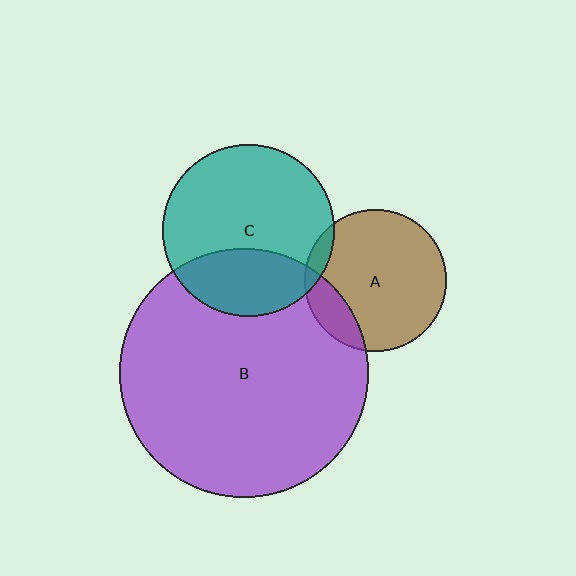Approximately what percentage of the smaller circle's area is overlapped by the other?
Approximately 30%.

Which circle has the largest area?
Circle B (purple).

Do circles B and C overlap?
Yes.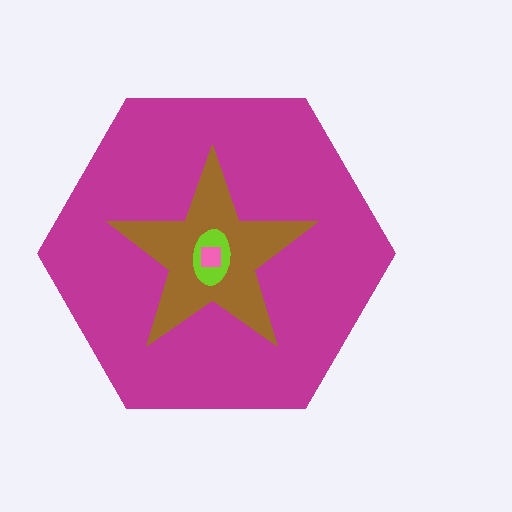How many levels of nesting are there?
4.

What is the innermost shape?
The pink square.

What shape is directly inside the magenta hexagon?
The brown star.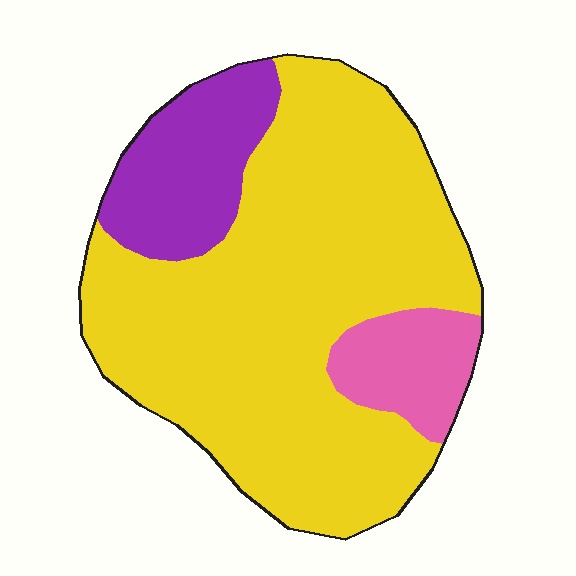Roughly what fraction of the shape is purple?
Purple covers about 15% of the shape.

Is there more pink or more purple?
Purple.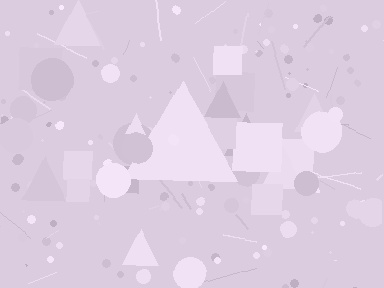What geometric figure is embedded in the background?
A triangle is embedded in the background.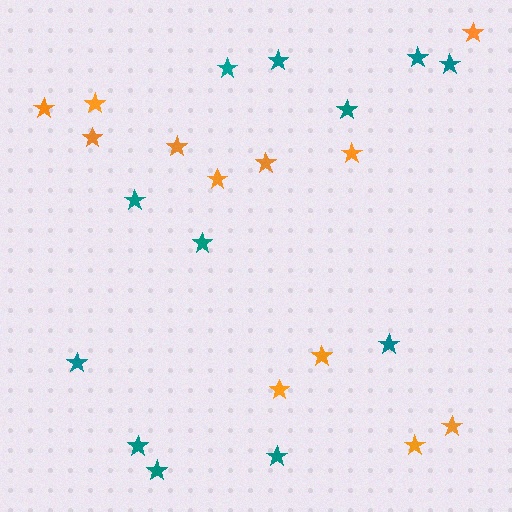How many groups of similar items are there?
There are 2 groups: one group of teal stars (12) and one group of orange stars (12).